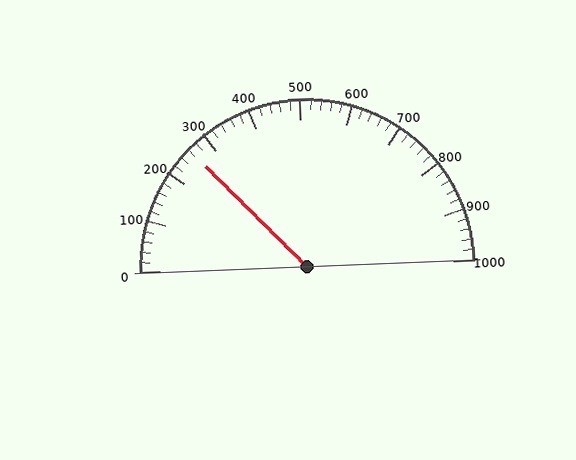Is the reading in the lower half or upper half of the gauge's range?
The reading is in the lower half of the range (0 to 1000).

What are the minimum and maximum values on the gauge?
The gauge ranges from 0 to 1000.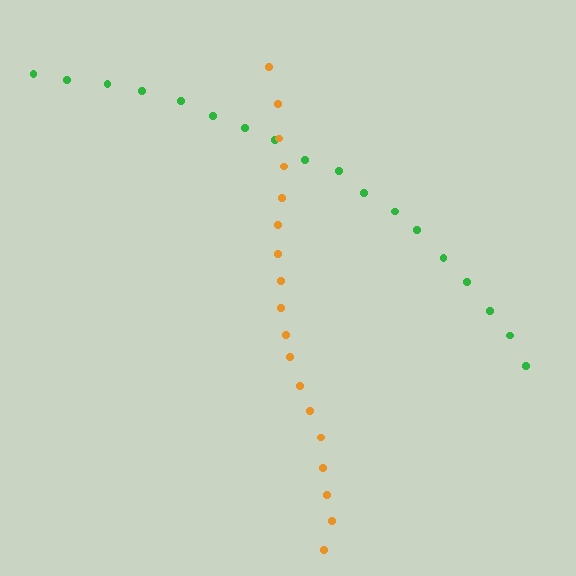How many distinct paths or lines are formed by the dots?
There are 2 distinct paths.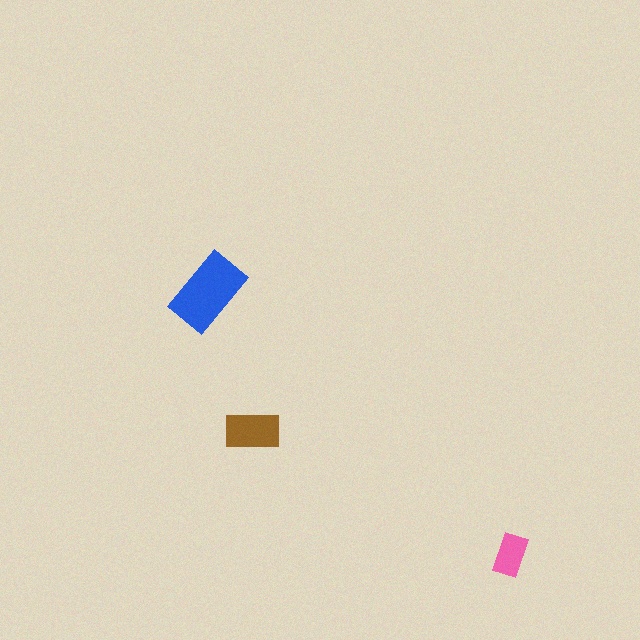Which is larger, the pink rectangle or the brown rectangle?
The brown one.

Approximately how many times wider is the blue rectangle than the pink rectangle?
About 2 times wider.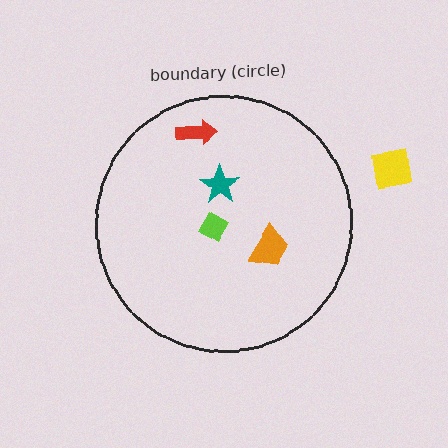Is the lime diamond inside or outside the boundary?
Inside.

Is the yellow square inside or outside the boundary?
Outside.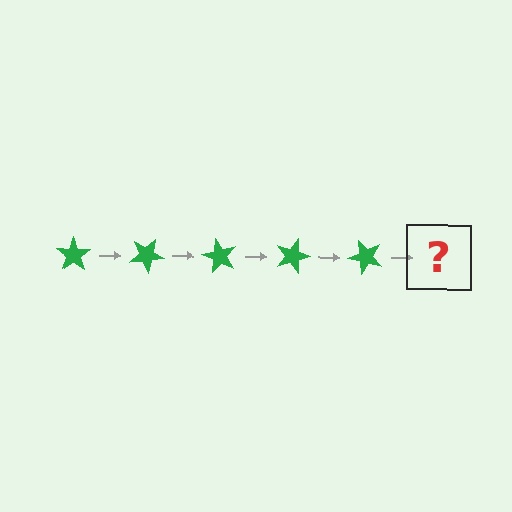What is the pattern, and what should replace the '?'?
The pattern is that the star rotates 30 degrees each step. The '?' should be a green star rotated 150 degrees.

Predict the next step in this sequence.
The next step is a green star rotated 150 degrees.